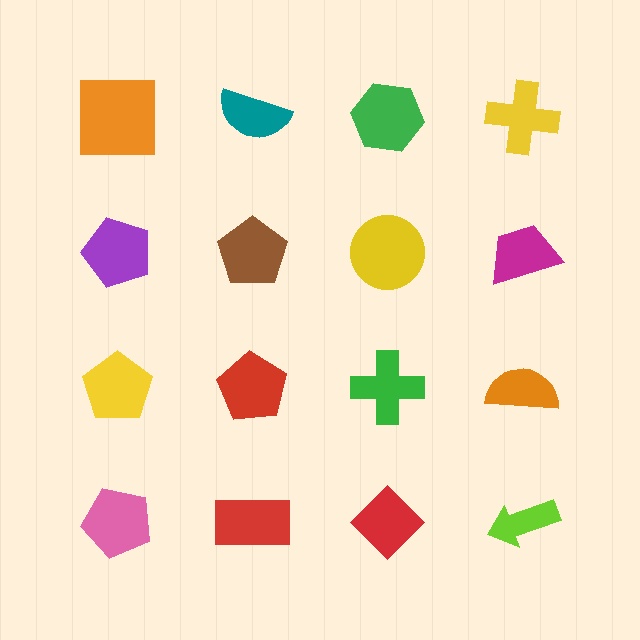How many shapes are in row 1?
4 shapes.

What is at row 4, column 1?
A pink pentagon.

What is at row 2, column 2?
A brown pentagon.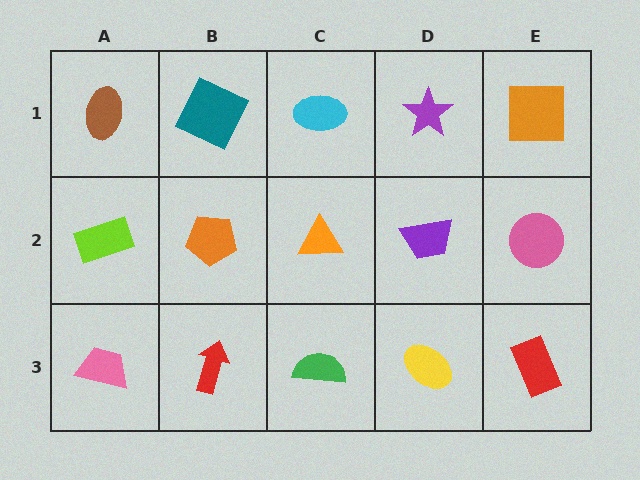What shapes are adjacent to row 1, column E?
A pink circle (row 2, column E), a purple star (row 1, column D).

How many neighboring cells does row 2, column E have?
3.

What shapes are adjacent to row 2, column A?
A brown ellipse (row 1, column A), a pink trapezoid (row 3, column A), an orange pentagon (row 2, column B).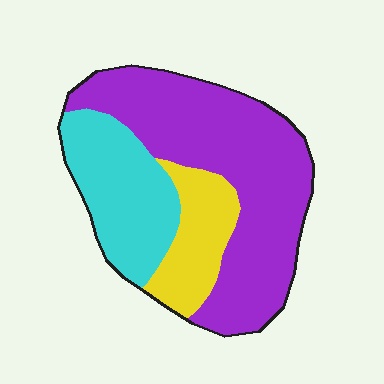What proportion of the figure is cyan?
Cyan takes up between a quarter and a half of the figure.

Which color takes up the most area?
Purple, at roughly 55%.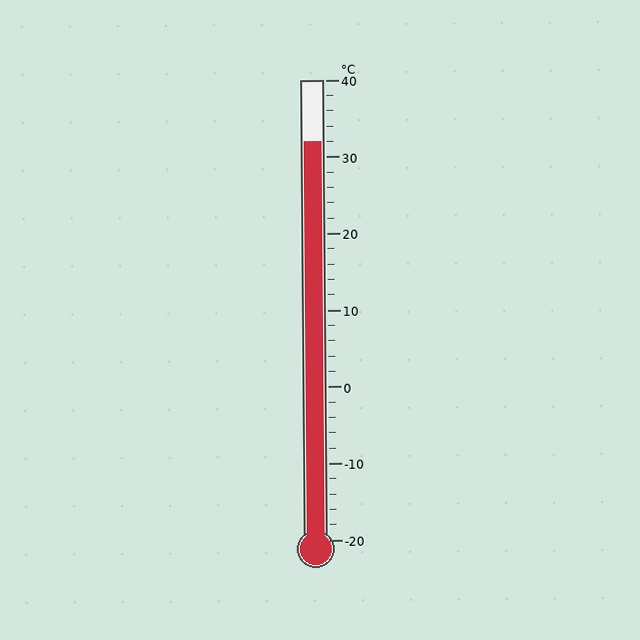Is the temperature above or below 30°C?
The temperature is above 30°C.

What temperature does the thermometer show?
The thermometer shows approximately 32°C.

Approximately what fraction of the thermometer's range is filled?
The thermometer is filled to approximately 85% of its range.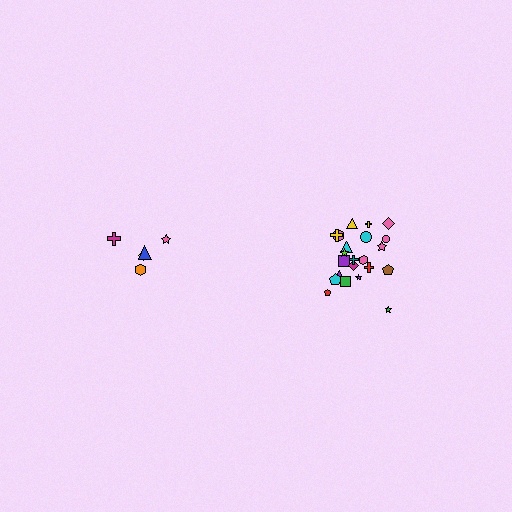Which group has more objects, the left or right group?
The right group.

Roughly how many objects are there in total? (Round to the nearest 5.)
Roughly 25 objects in total.